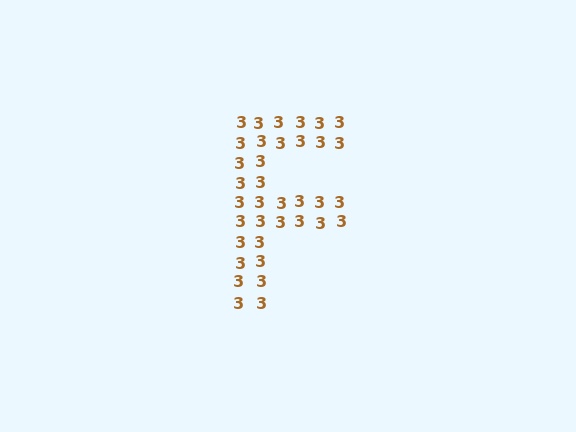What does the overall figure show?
The overall figure shows the letter F.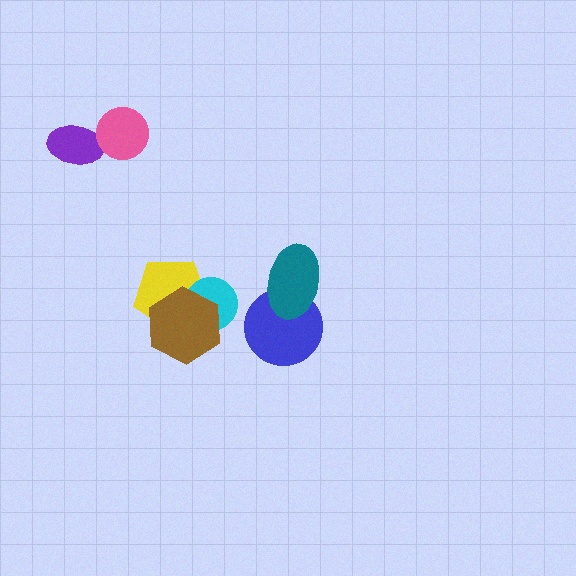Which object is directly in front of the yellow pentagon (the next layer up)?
The cyan circle is directly in front of the yellow pentagon.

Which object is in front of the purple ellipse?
The pink circle is in front of the purple ellipse.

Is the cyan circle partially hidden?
Yes, it is partially covered by another shape.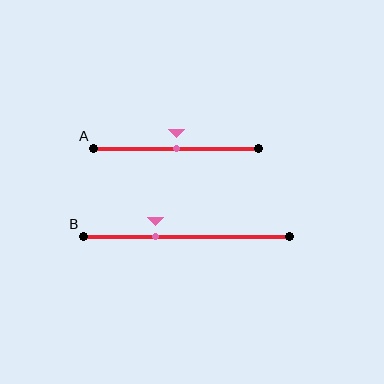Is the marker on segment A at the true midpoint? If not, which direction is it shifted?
Yes, the marker on segment A is at the true midpoint.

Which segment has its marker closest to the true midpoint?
Segment A has its marker closest to the true midpoint.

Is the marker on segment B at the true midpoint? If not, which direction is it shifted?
No, the marker on segment B is shifted to the left by about 15% of the segment length.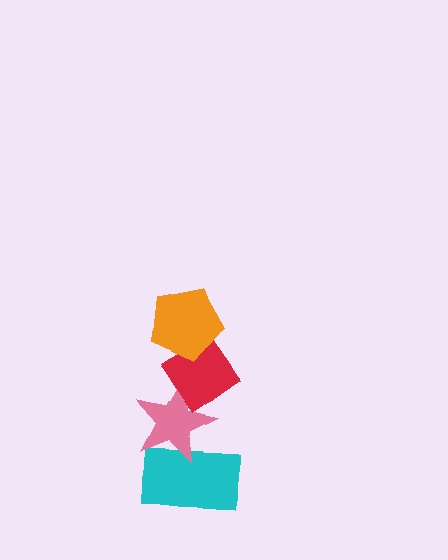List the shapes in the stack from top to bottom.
From top to bottom: the orange pentagon, the red diamond, the pink star, the cyan rectangle.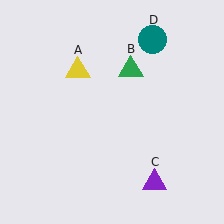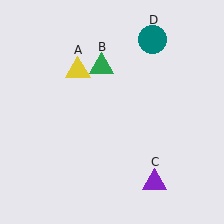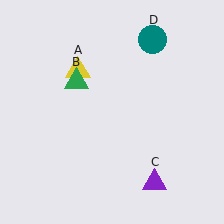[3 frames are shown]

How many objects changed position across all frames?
1 object changed position: green triangle (object B).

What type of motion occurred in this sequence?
The green triangle (object B) rotated counterclockwise around the center of the scene.